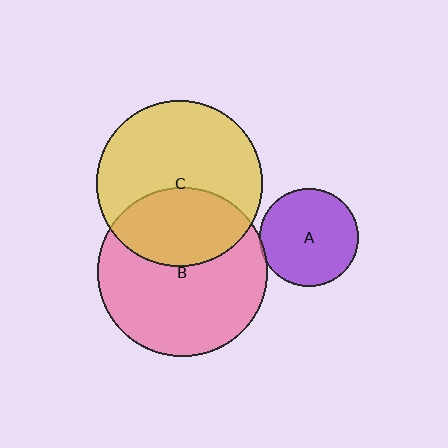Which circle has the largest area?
Circle B (pink).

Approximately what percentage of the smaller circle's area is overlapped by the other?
Approximately 5%.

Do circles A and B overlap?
Yes.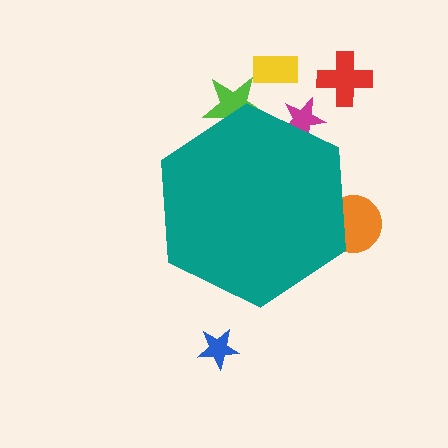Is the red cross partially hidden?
No, the red cross is fully visible.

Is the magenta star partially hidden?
Yes, the magenta star is partially hidden behind the teal hexagon.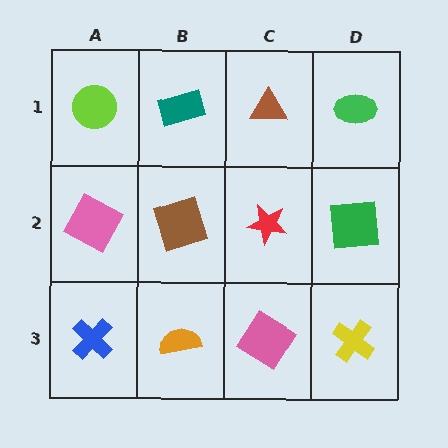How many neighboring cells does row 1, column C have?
3.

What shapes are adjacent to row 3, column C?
A red star (row 2, column C), an orange semicircle (row 3, column B), a yellow cross (row 3, column D).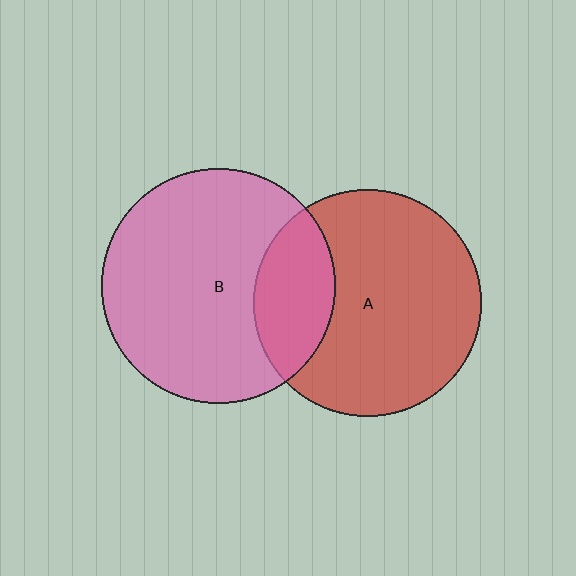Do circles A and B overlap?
Yes.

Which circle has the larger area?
Circle B (pink).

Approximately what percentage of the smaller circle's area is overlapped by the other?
Approximately 25%.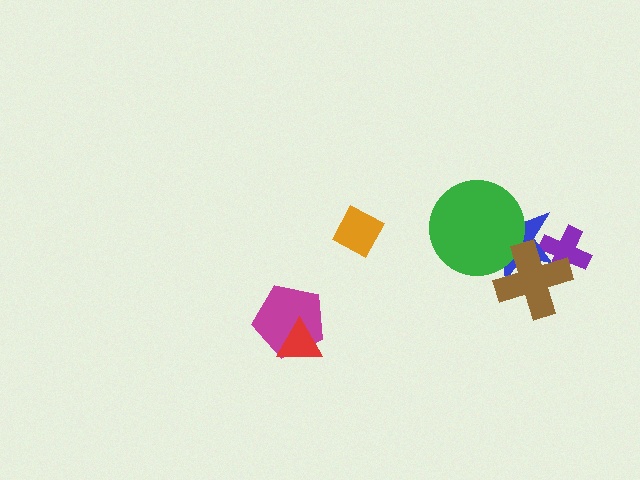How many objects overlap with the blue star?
3 objects overlap with the blue star.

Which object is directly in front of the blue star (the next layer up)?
The green circle is directly in front of the blue star.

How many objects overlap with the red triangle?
1 object overlaps with the red triangle.